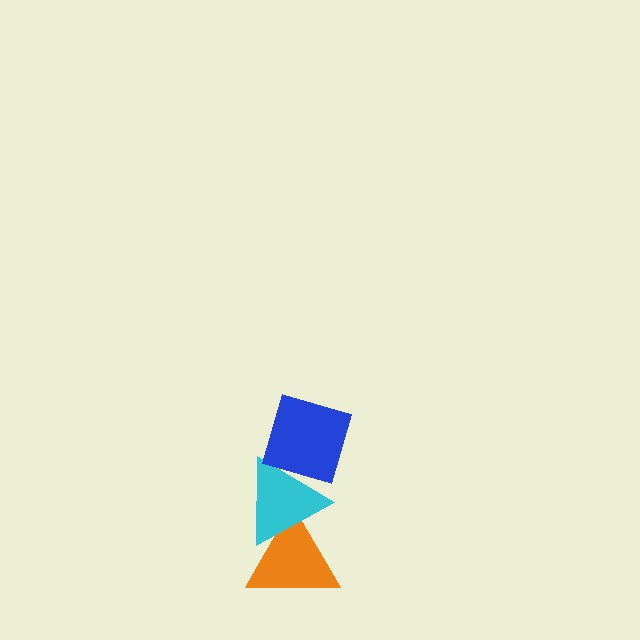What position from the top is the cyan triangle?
The cyan triangle is 2nd from the top.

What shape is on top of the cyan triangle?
The blue diamond is on top of the cyan triangle.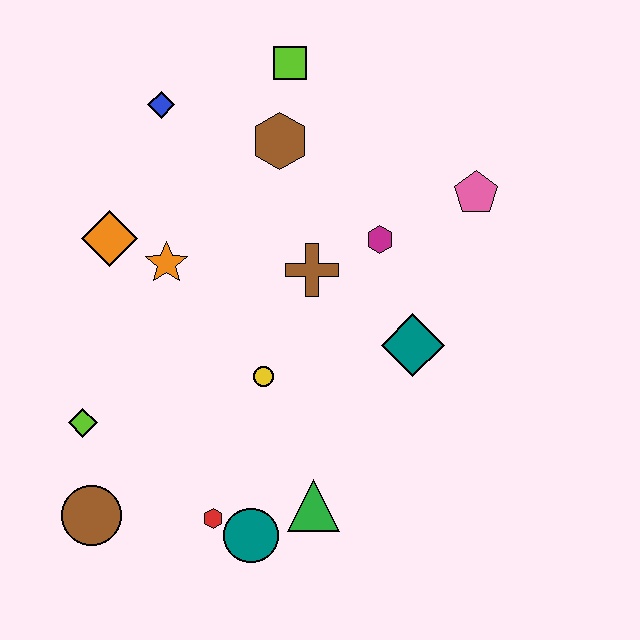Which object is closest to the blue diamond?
The brown hexagon is closest to the blue diamond.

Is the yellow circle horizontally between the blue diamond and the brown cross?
Yes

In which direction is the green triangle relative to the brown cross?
The green triangle is below the brown cross.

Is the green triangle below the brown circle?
No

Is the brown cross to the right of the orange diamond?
Yes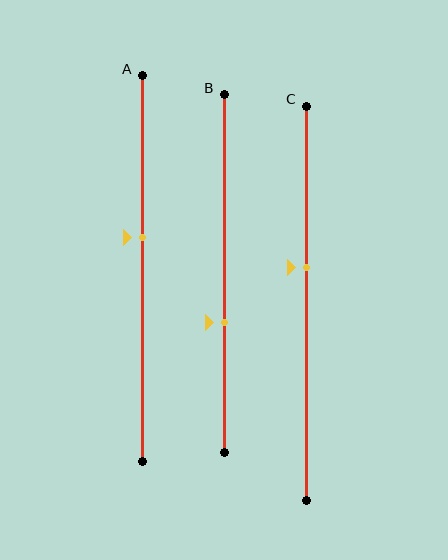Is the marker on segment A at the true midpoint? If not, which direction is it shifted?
No, the marker on segment A is shifted upward by about 8% of the segment length.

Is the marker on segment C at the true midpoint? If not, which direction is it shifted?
No, the marker on segment C is shifted upward by about 9% of the segment length.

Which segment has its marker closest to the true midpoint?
Segment A has its marker closest to the true midpoint.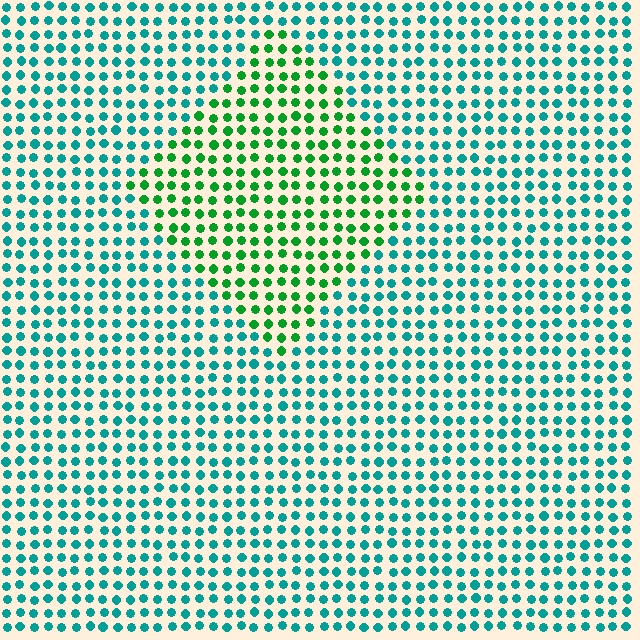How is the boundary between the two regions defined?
The boundary is defined purely by a slight shift in hue (about 44 degrees). Spacing, size, and orientation are identical on both sides.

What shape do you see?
I see a diamond.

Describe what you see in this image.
The image is filled with small teal elements in a uniform arrangement. A diamond-shaped region is visible where the elements are tinted to a slightly different hue, forming a subtle color boundary.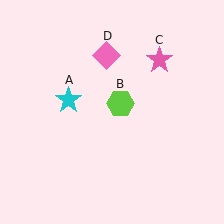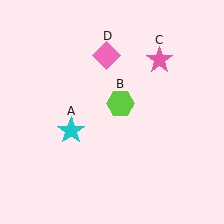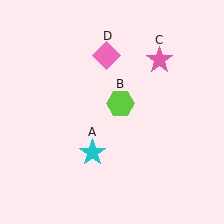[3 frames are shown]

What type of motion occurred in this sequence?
The cyan star (object A) rotated counterclockwise around the center of the scene.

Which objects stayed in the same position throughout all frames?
Lime hexagon (object B) and pink star (object C) and pink diamond (object D) remained stationary.